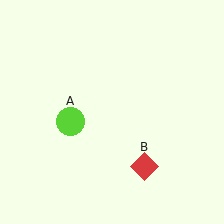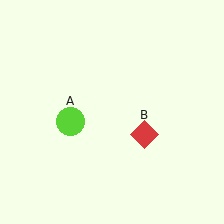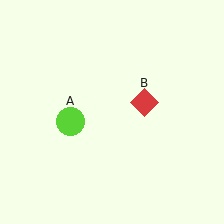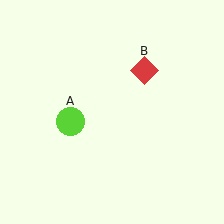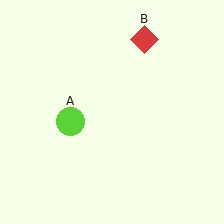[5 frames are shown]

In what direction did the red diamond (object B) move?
The red diamond (object B) moved up.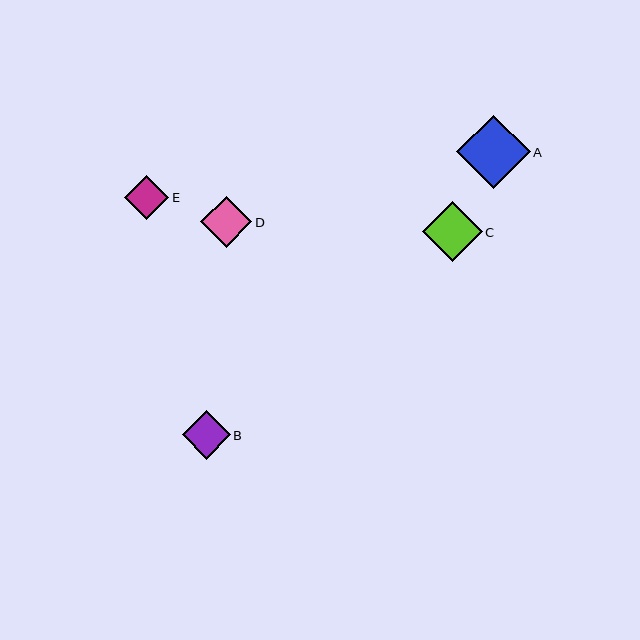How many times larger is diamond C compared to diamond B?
Diamond C is approximately 1.2 times the size of diamond B.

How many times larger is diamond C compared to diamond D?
Diamond C is approximately 1.2 times the size of diamond D.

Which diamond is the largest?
Diamond A is the largest with a size of approximately 74 pixels.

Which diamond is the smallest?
Diamond E is the smallest with a size of approximately 44 pixels.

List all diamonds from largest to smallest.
From largest to smallest: A, C, D, B, E.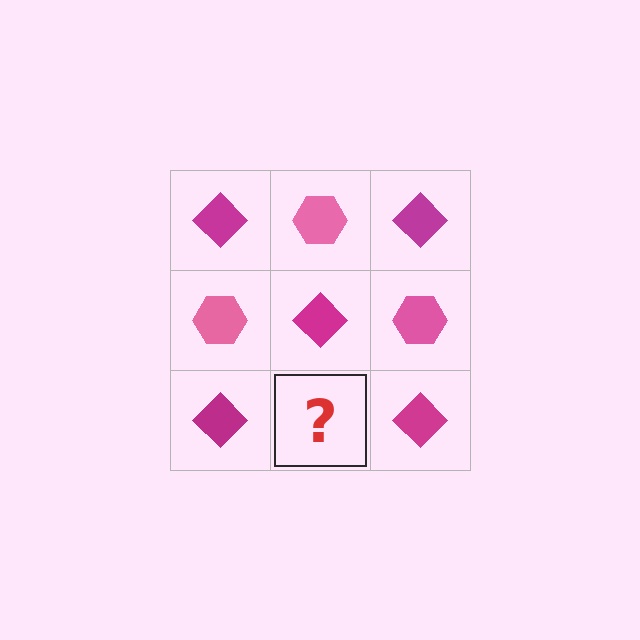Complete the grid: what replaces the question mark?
The question mark should be replaced with a pink hexagon.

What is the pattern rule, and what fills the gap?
The rule is that it alternates magenta diamond and pink hexagon in a checkerboard pattern. The gap should be filled with a pink hexagon.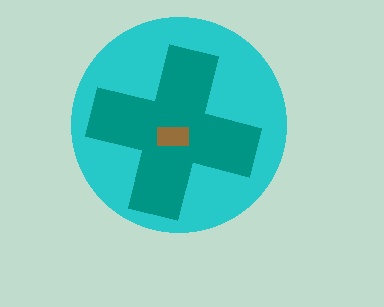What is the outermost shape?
The cyan circle.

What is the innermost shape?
The brown rectangle.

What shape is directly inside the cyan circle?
The teal cross.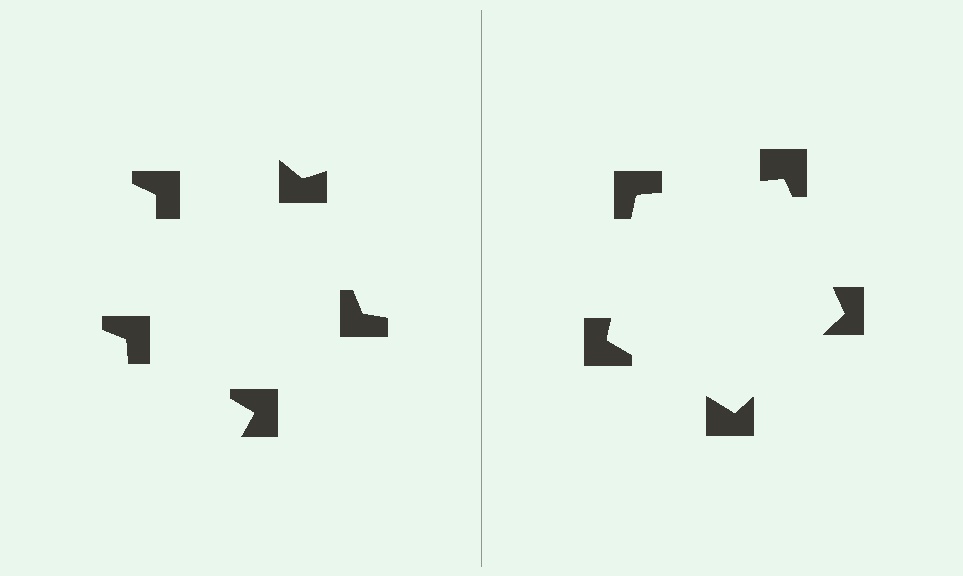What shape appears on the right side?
An illusory pentagon.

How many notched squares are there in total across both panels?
10 — 5 on each side.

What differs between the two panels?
The notched squares are positioned identically on both sides; only the wedge orientations differ. On the right they align to a pentagon; on the left they are misaligned.